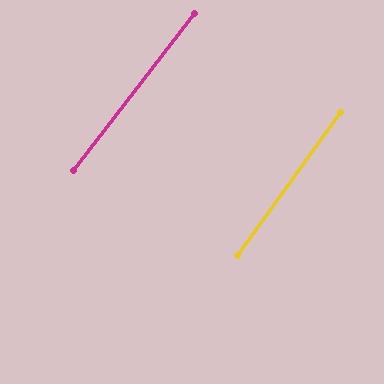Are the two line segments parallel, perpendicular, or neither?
Parallel — their directions differ by only 1.8°.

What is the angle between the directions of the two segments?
Approximately 2 degrees.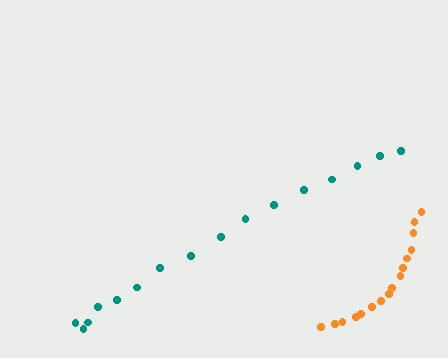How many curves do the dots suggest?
There are 2 distinct paths.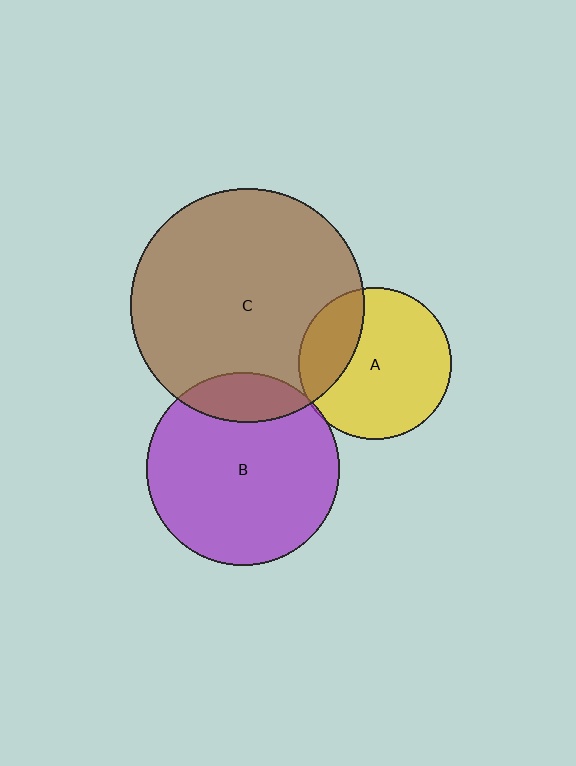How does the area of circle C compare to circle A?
Approximately 2.4 times.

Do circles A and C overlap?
Yes.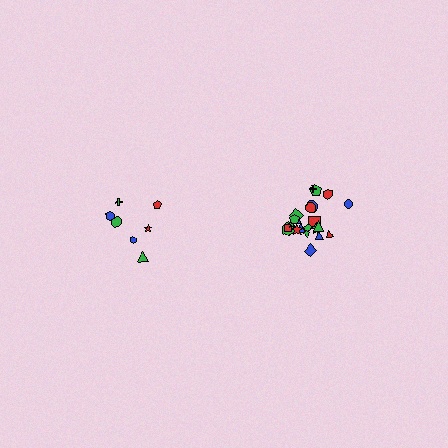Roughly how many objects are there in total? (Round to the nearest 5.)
Roughly 30 objects in total.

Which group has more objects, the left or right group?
The right group.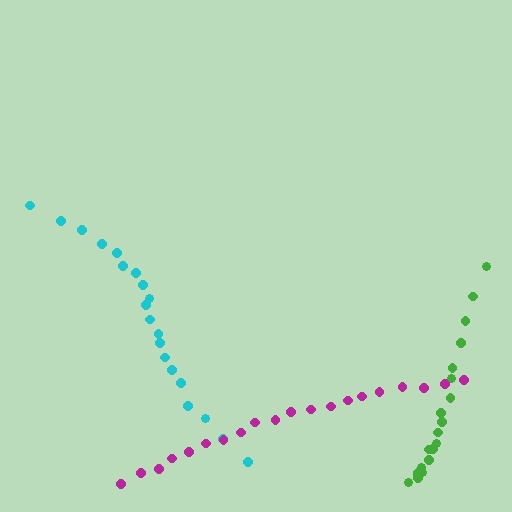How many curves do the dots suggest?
There are 3 distinct paths.